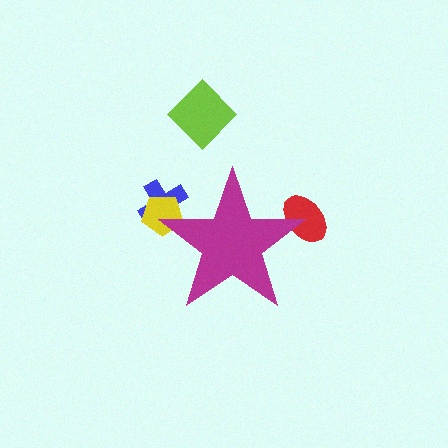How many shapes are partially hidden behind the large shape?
3 shapes are partially hidden.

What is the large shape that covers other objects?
A magenta star.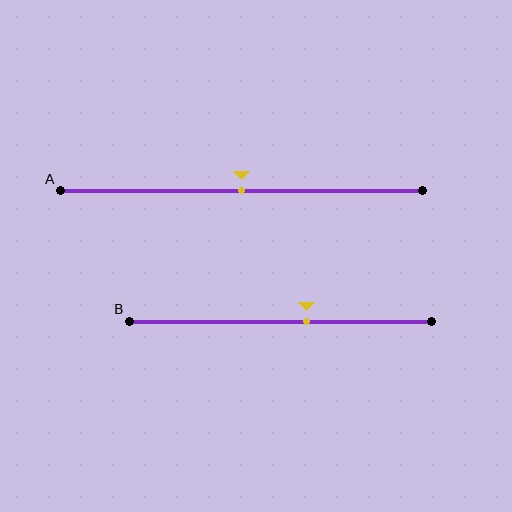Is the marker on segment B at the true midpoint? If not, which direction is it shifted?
No, the marker on segment B is shifted to the right by about 9% of the segment length.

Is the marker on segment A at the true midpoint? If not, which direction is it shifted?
Yes, the marker on segment A is at the true midpoint.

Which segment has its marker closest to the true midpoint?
Segment A has its marker closest to the true midpoint.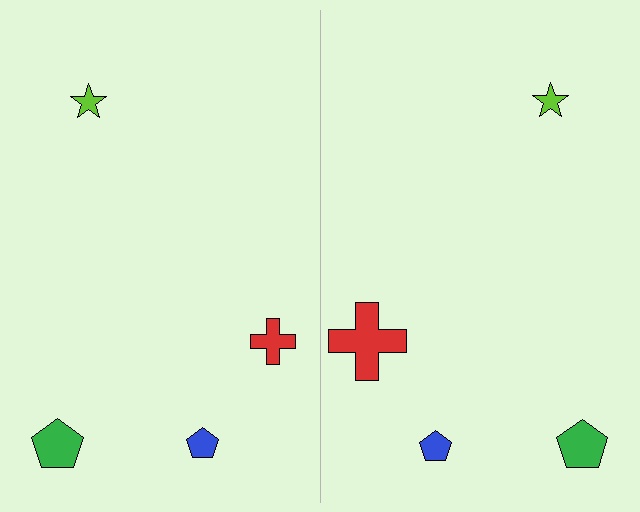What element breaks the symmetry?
The red cross on the right side has a different size than its mirror counterpart.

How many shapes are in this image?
There are 8 shapes in this image.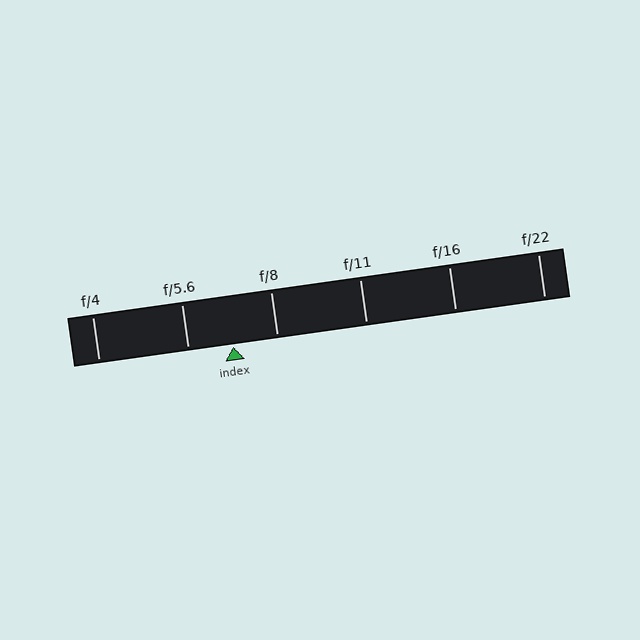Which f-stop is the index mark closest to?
The index mark is closest to f/8.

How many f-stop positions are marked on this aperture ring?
There are 6 f-stop positions marked.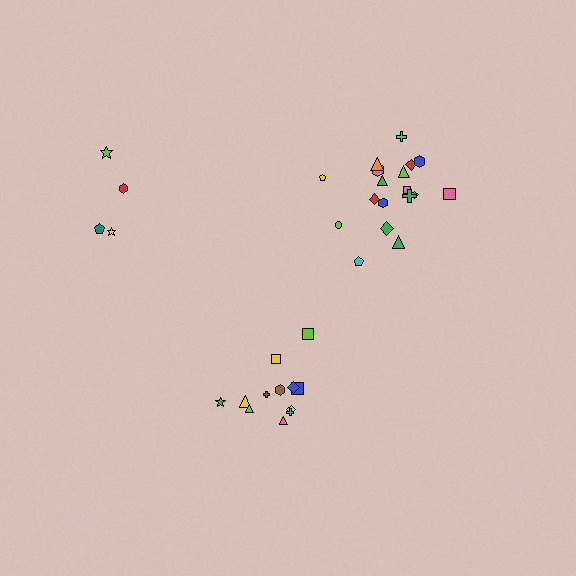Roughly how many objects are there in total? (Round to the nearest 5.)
Roughly 35 objects in total.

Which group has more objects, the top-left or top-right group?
The top-right group.